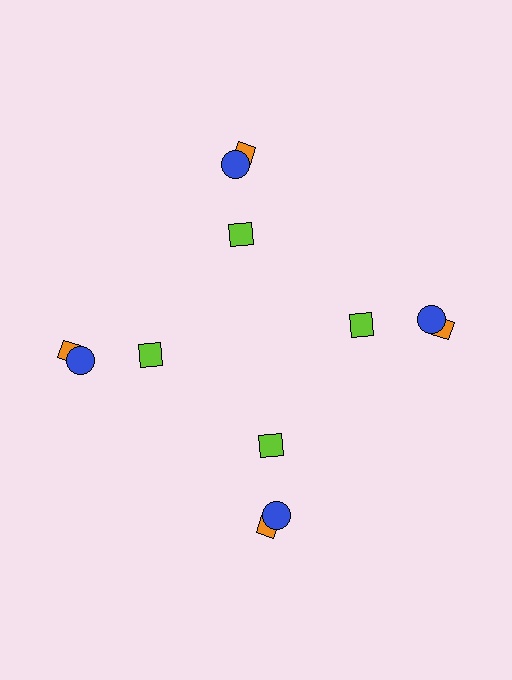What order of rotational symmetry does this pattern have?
This pattern has 4-fold rotational symmetry.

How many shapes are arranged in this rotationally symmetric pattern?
There are 12 shapes, arranged in 4 groups of 3.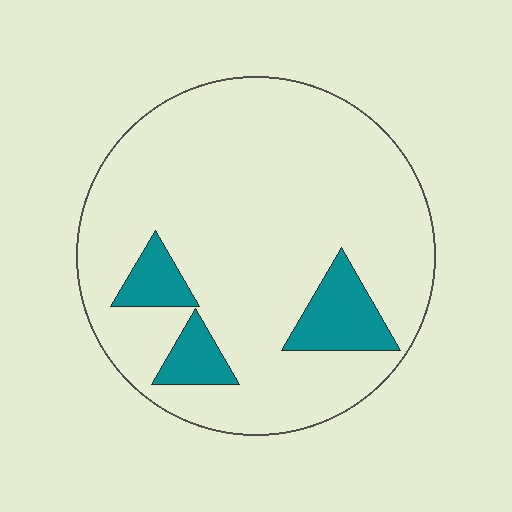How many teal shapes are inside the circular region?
3.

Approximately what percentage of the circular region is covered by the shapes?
Approximately 15%.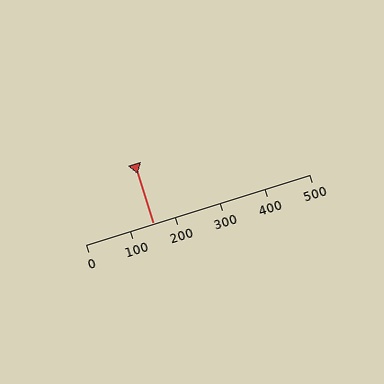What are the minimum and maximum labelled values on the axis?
The axis runs from 0 to 500.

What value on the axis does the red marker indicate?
The marker indicates approximately 150.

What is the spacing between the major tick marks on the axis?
The major ticks are spaced 100 apart.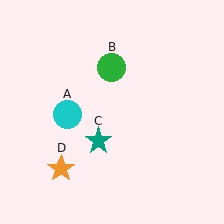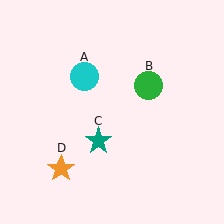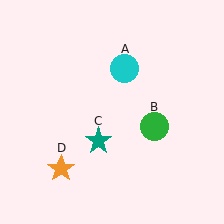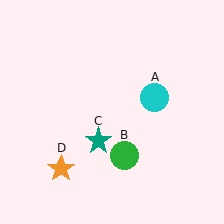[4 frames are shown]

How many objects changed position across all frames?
2 objects changed position: cyan circle (object A), green circle (object B).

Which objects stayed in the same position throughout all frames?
Teal star (object C) and orange star (object D) remained stationary.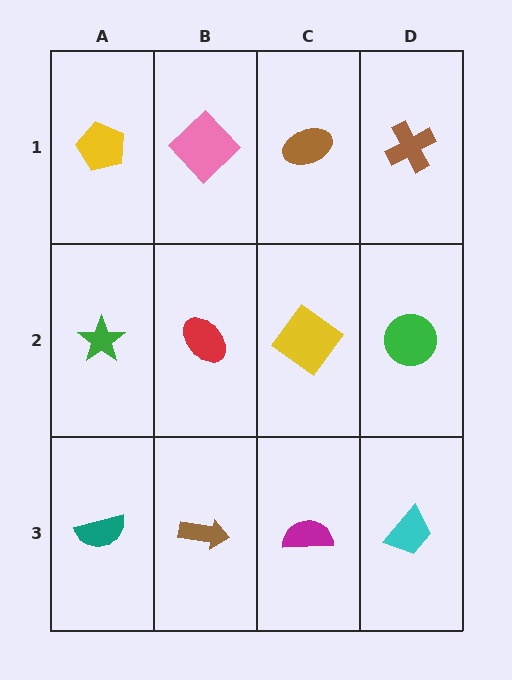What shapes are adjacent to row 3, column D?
A green circle (row 2, column D), a magenta semicircle (row 3, column C).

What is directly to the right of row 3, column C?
A cyan trapezoid.